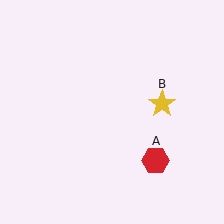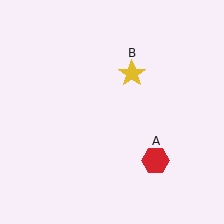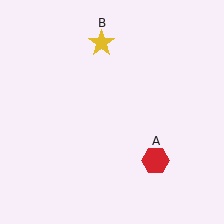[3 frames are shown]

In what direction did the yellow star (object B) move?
The yellow star (object B) moved up and to the left.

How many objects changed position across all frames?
1 object changed position: yellow star (object B).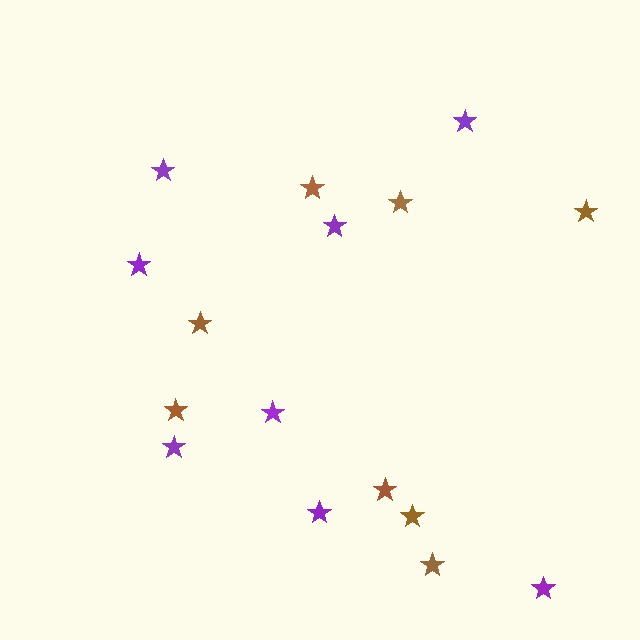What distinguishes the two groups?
There are 2 groups: one group of purple stars (8) and one group of brown stars (8).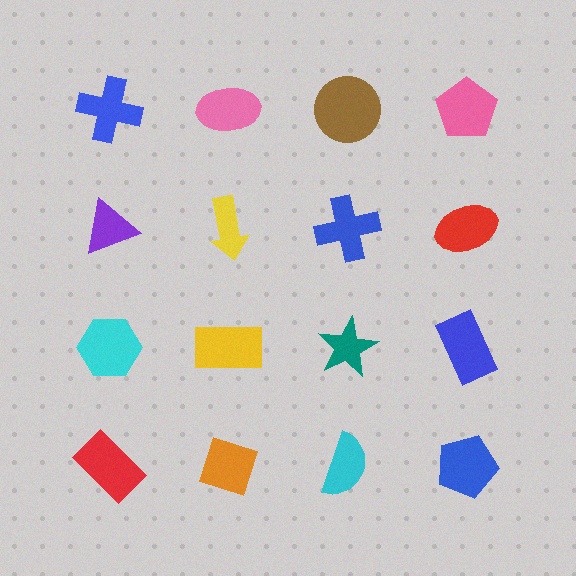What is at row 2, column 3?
A blue cross.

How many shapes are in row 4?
4 shapes.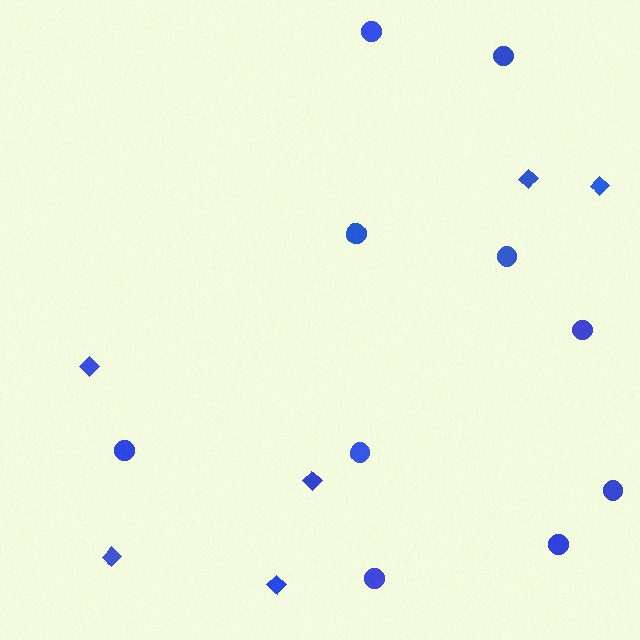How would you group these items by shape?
There are 2 groups: one group of circles (10) and one group of diamonds (6).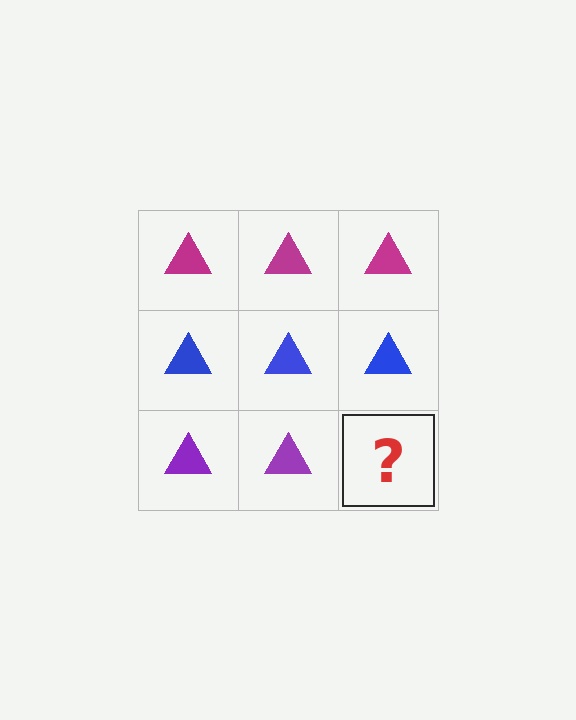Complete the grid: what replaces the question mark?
The question mark should be replaced with a purple triangle.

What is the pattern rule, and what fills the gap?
The rule is that each row has a consistent color. The gap should be filled with a purple triangle.